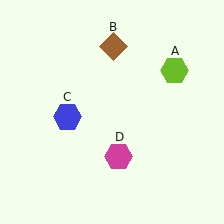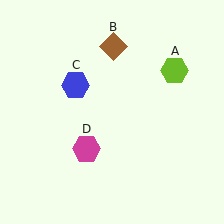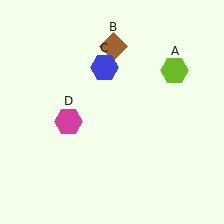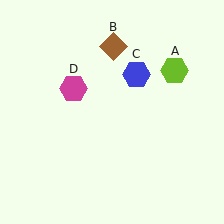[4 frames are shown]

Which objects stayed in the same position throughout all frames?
Lime hexagon (object A) and brown diamond (object B) remained stationary.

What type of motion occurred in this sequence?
The blue hexagon (object C), magenta hexagon (object D) rotated clockwise around the center of the scene.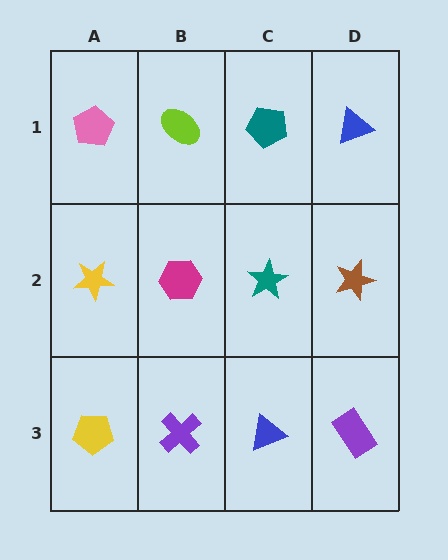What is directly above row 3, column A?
A yellow star.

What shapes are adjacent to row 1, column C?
A teal star (row 2, column C), a lime ellipse (row 1, column B), a blue triangle (row 1, column D).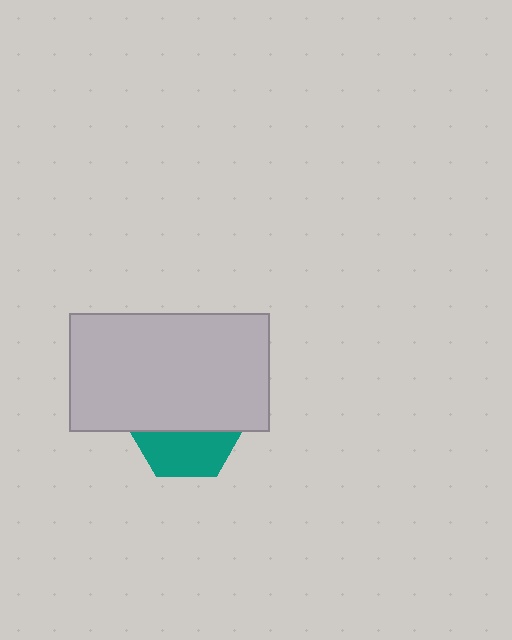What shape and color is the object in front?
The object in front is a light gray rectangle.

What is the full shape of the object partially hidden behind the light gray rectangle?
The partially hidden object is a teal hexagon.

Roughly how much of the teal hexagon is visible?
A small part of it is visible (roughly 42%).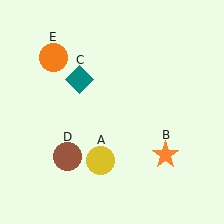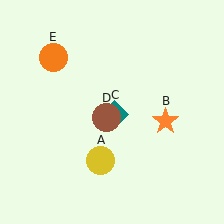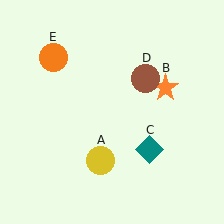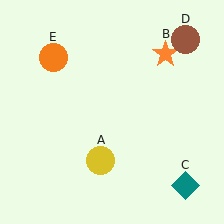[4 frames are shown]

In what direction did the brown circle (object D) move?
The brown circle (object D) moved up and to the right.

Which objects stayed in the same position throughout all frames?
Yellow circle (object A) and orange circle (object E) remained stationary.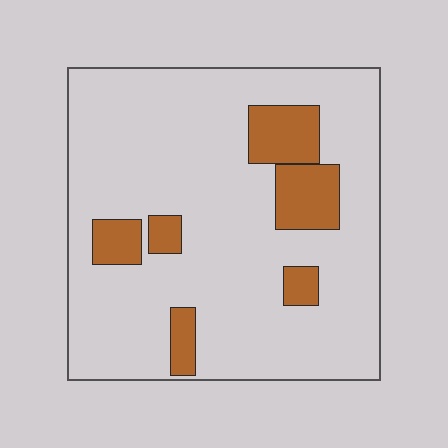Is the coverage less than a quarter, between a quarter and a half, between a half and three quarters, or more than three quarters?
Less than a quarter.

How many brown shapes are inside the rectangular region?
6.